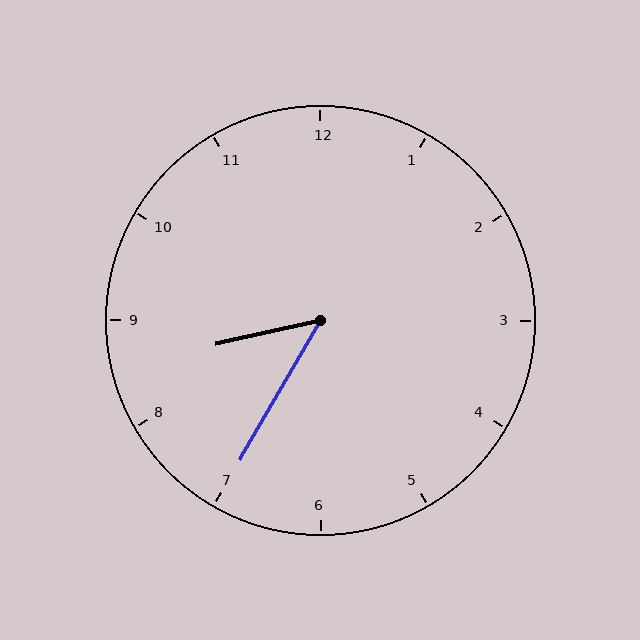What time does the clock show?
8:35.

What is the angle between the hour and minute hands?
Approximately 48 degrees.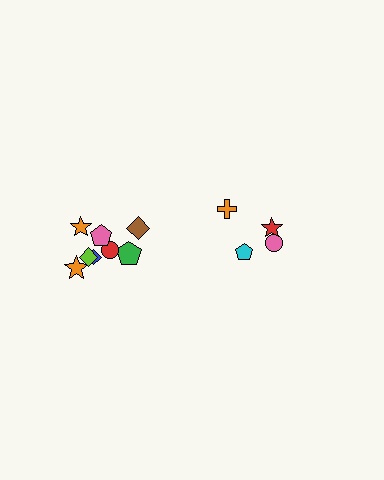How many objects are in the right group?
There are 4 objects.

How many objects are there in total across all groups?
There are 12 objects.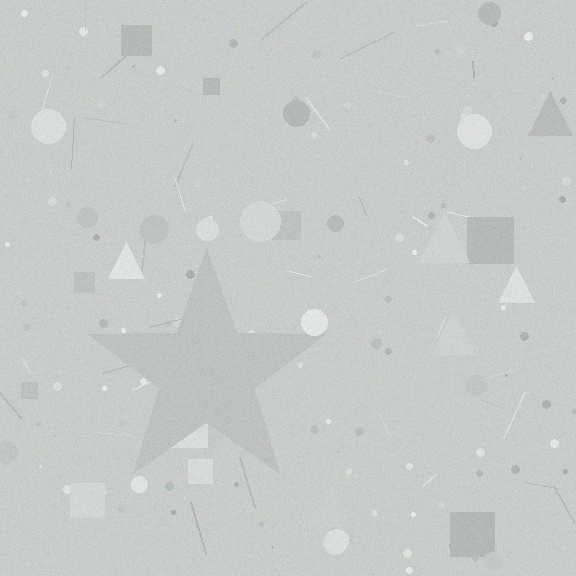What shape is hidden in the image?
A star is hidden in the image.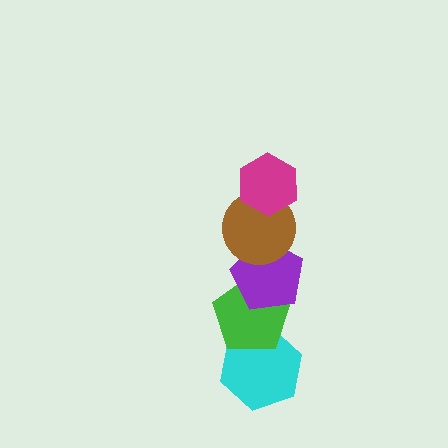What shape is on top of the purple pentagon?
The brown circle is on top of the purple pentagon.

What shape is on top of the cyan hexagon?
The green pentagon is on top of the cyan hexagon.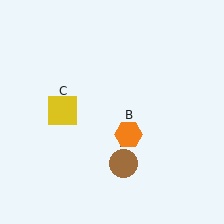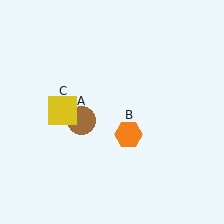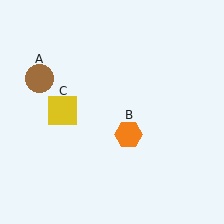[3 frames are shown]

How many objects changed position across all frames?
1 object changed position: brown circle (object A).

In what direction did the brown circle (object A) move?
The brown circle (object A) moved up and to the left.